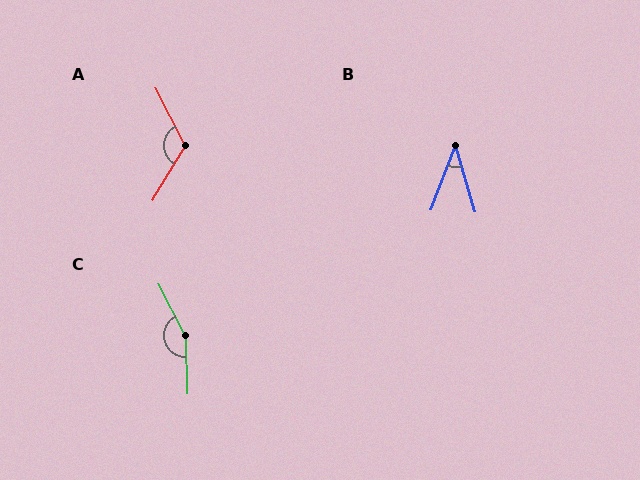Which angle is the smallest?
B, at approximately 37 degrees.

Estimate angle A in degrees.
Approximately 121 degrees.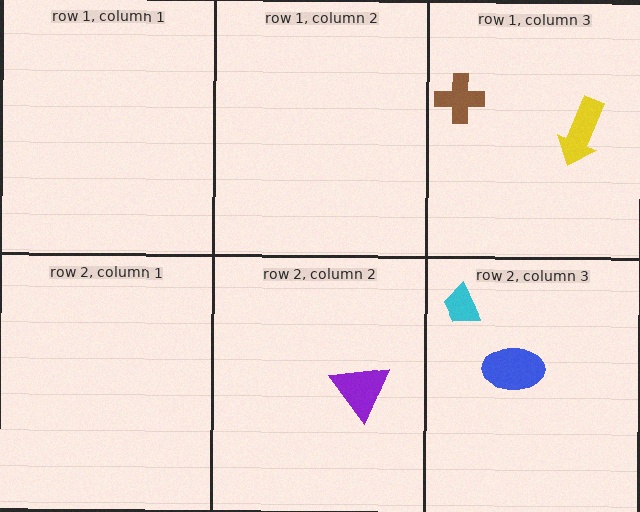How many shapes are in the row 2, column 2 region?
1.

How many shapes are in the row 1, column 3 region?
2.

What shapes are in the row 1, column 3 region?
The brown cross, the yellow arrow.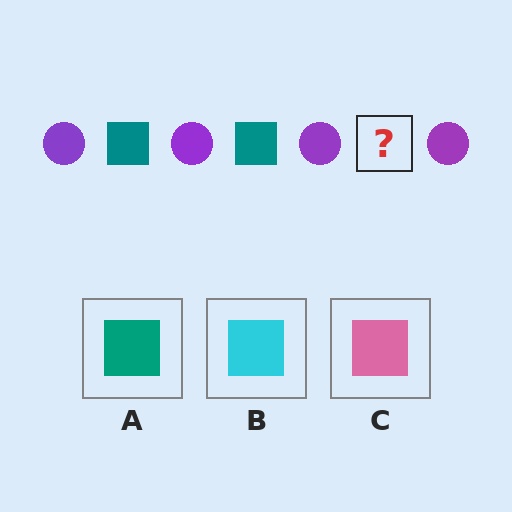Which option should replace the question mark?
Option A.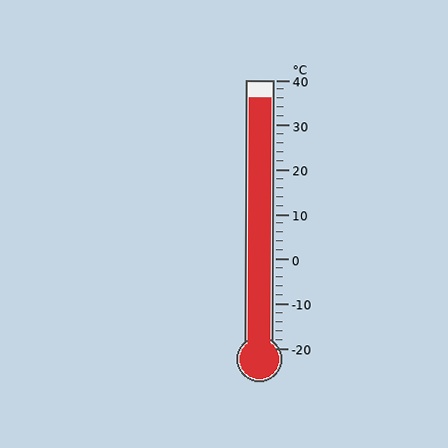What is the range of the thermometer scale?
The thermometer scale ranges from -20°C to 40°C.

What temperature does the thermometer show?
The thermometer shows approximately 36°C.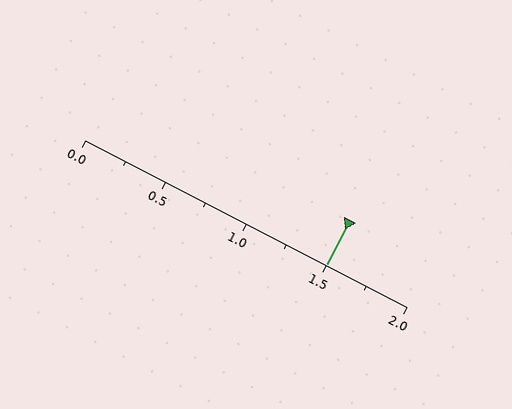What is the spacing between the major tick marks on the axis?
The major ticks are spaced 0.5 apart.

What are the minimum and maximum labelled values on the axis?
The axis runs from 0.0 to 2.0.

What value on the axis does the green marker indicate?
The marker indicates approximately 1.5.